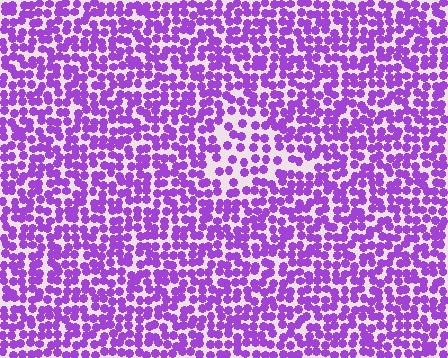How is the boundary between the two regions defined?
The boundary is defined by a change in element density (approximately 1.7x ratio). All elements are the same color, size, and shape.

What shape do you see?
I see a triangle.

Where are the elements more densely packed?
The elements are more densely packed outside the triangle boundary.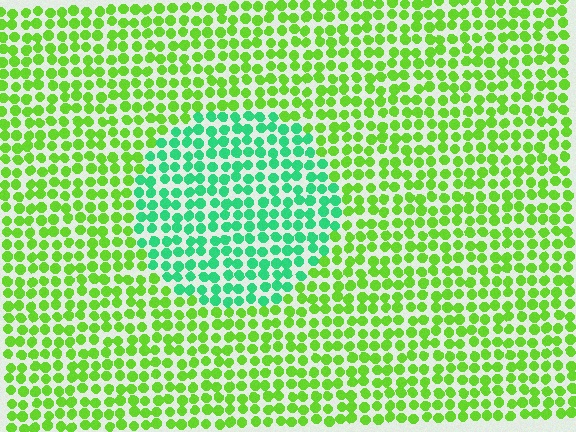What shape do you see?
I see a circle.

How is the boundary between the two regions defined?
The boundary is defined purely by a slight shift in hue (about 48 degrees). Spacing, size, and orientation are identical on both sides.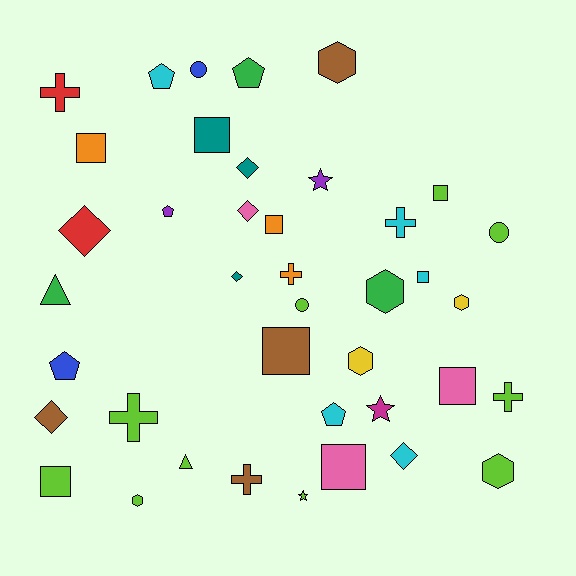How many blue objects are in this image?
There are 2 blue objects.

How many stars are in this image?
There are 3 stars.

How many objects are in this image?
There are 40 objects.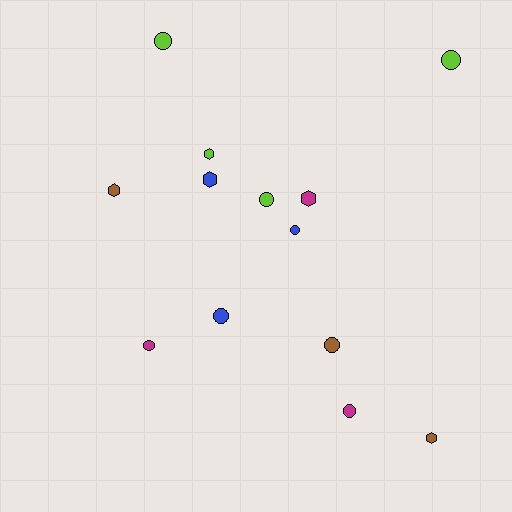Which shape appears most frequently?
Circle, with 8 objects.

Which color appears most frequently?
Lime, with 4 objects.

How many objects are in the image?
There are 13 objects.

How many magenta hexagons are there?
There is 1 magenta hexagon.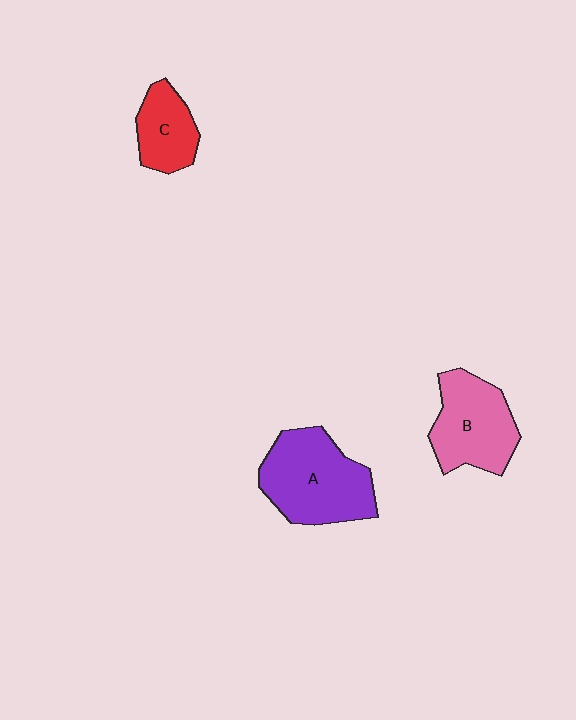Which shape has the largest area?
Shape A (purple).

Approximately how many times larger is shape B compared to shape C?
Approximately 1.6 times.